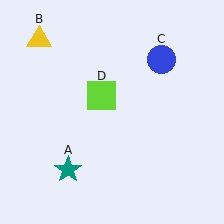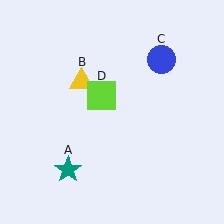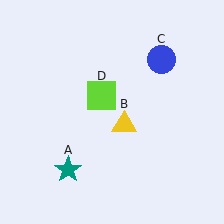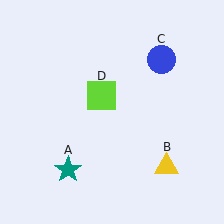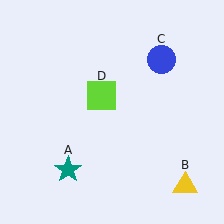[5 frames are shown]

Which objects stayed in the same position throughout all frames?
Teal star (object A) and blue circle (object C) and lime square (object D) remained stationary.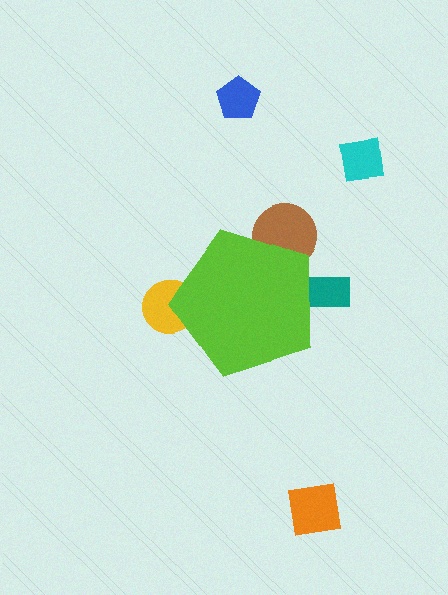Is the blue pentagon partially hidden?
No, the blue pentagon is fully visible.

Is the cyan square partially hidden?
No, the cyan square is fully visible.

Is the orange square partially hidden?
No, the orange square is fully visible.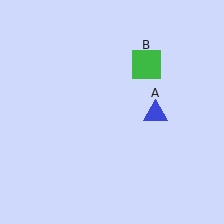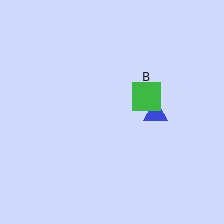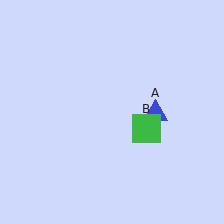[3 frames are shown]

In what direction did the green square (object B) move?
The green square (object B) moved down.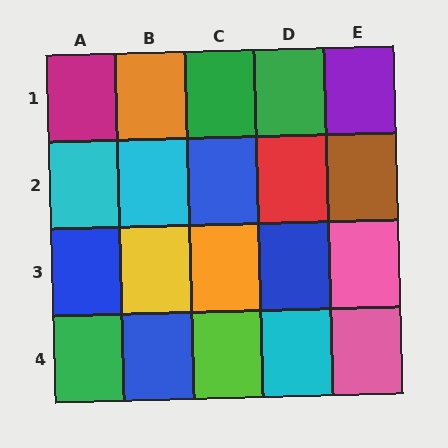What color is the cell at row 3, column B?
Yellow.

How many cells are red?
1 cell is red.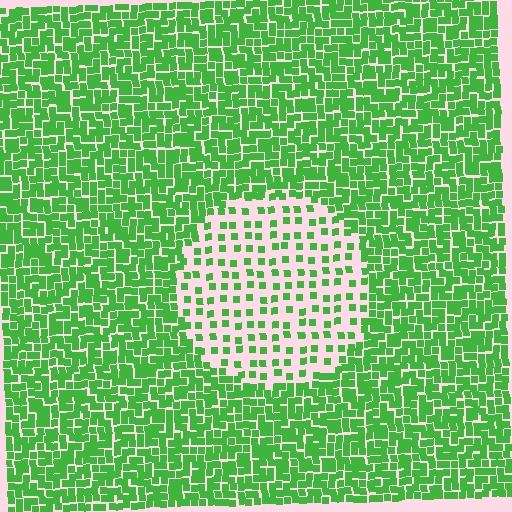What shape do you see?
I see a circle.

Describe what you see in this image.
The image contains small green elements arranged at two different densities. A circle-shaped region is visible where the elements are less densely packed than the surrounding area.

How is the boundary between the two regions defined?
The boundary is defined by a change in element density (approximately 2.8x ratio). All elements are the same color, size, and shape.